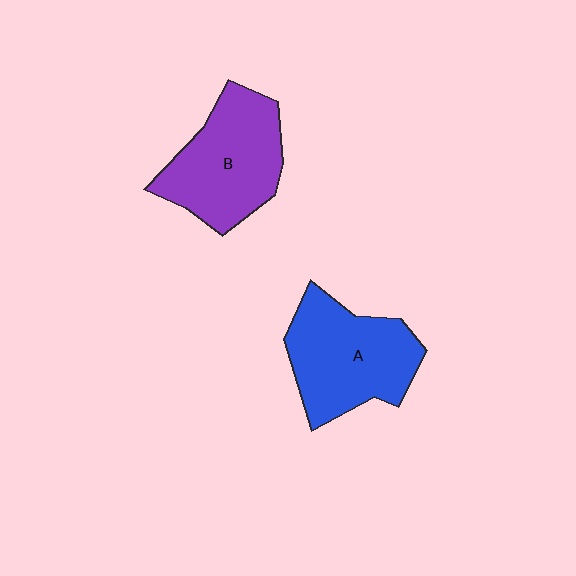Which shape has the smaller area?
Shape B (purple).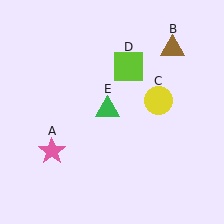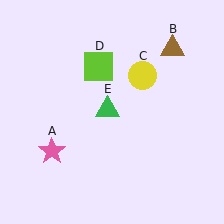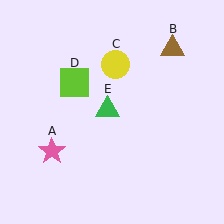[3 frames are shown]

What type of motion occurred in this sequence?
The yellow circle (object C), lime square (object D) rotated counterclockwise around the center of the scene.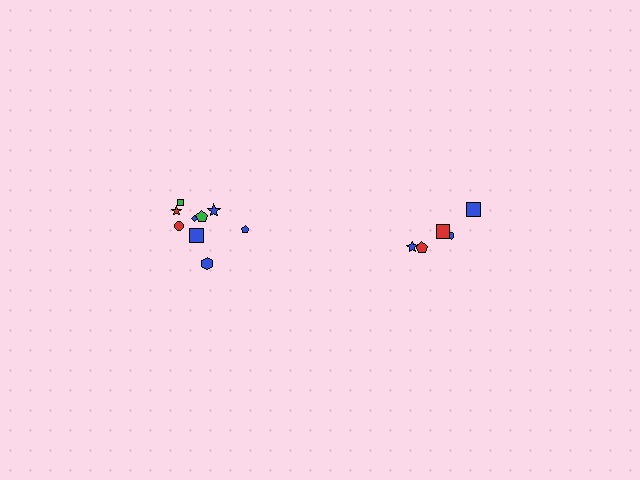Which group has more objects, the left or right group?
The left group.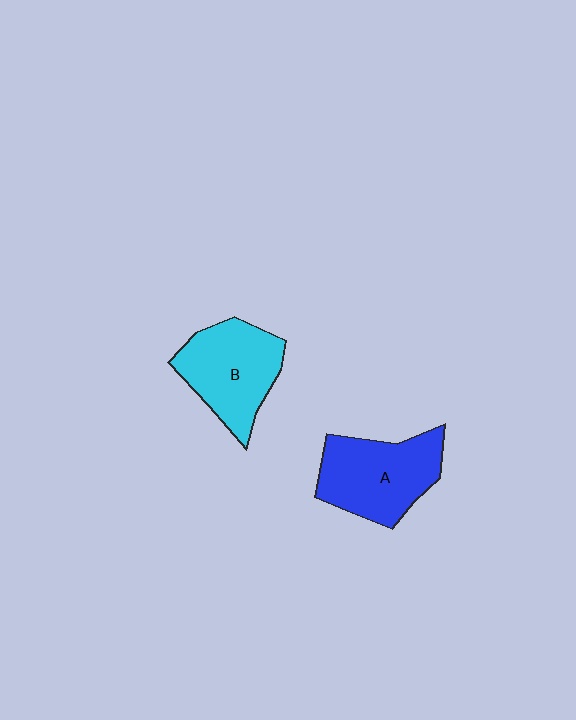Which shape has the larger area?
Shape A (blue).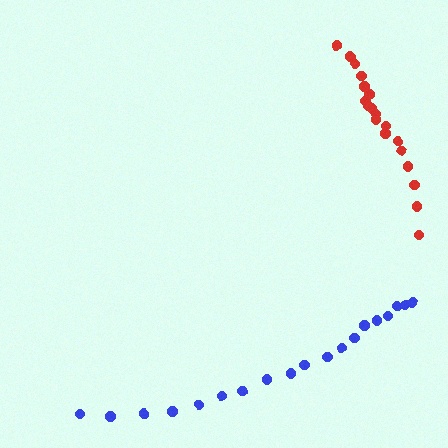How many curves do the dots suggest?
There are 2 distinct paths.